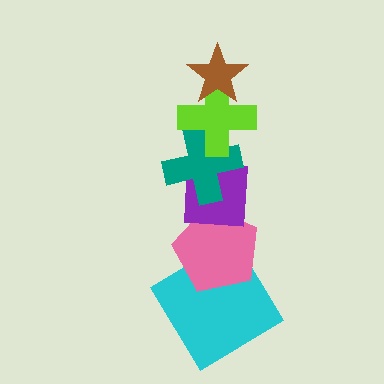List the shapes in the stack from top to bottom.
From top to bottom: the brown star, the lime cross, the teal cross, the purple square, the pink pentagon, the cyan diamond.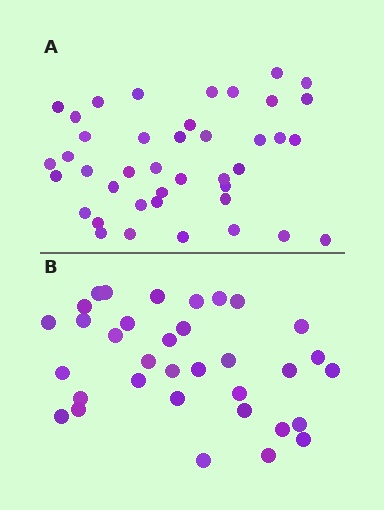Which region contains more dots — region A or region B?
Region A (the top region) has more dots.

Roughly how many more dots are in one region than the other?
Region A has roughly 8 or so more dots than region B.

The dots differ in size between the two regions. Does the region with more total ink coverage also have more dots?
No. Region B has more total ink coverage because its dots are larger, but region A actually contains more individual dots. Total area can be misleading — the number of items is what matters here.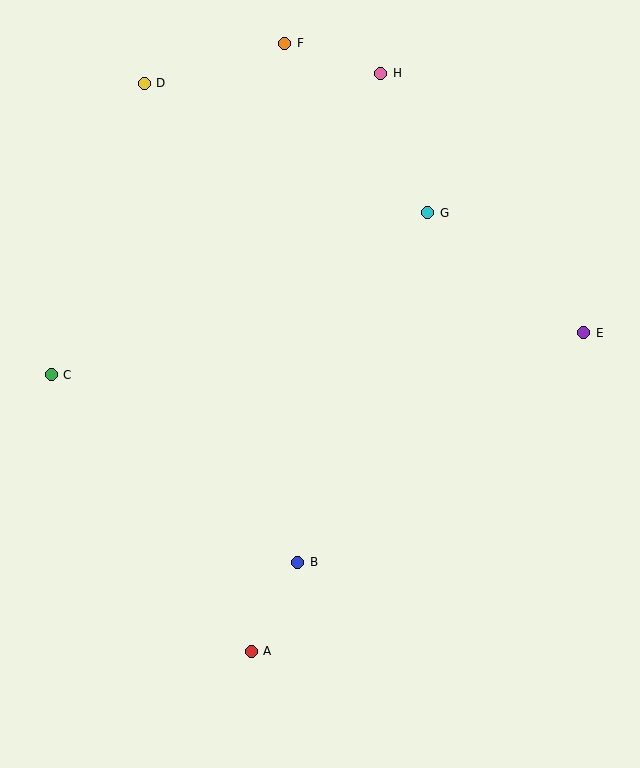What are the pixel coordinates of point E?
Point E is at (584, 333).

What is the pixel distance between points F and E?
The distance between F and E is 416 pixels.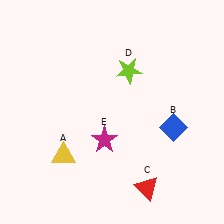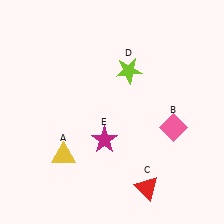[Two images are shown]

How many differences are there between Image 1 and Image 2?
There is 1 difference between the two images.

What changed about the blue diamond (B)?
In Image 1, B is blue. In Image 2, it changed to pink.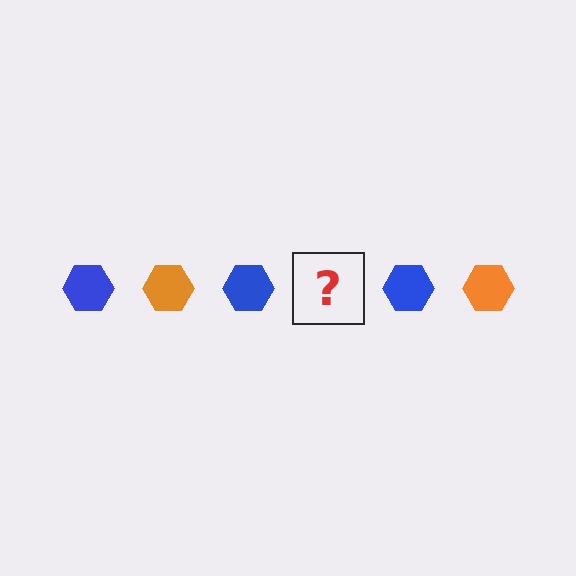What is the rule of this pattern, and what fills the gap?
The rule is that the pattern cycles through blue, orange hexagons. The gap should be filled with an orange hexagon.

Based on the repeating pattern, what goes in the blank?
The blank should be an orange hexagon.